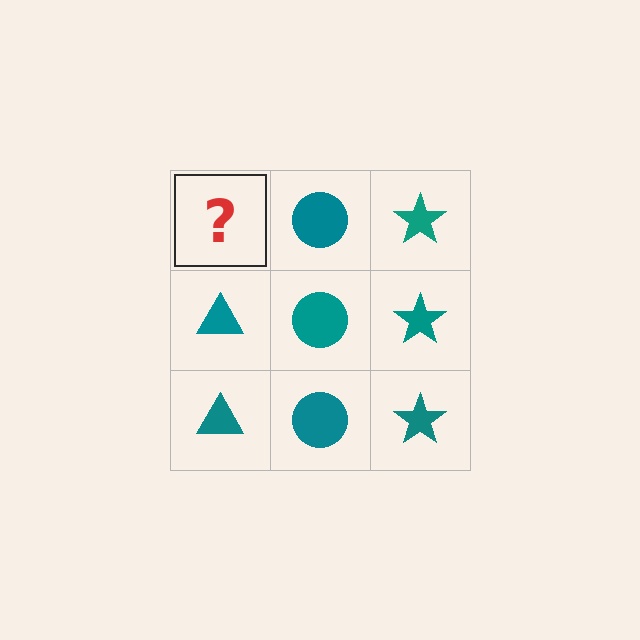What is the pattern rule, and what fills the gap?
The rule is that each column has a consistent shape. The gap should be filled with a teal triangle.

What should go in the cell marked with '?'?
The missing cell should contain a teal triangle.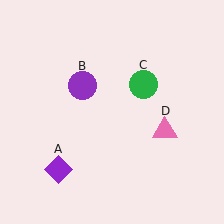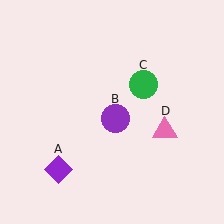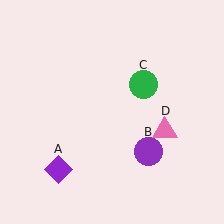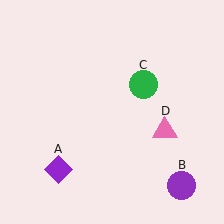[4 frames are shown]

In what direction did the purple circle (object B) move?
The purple circle (object B) moved down and to the right.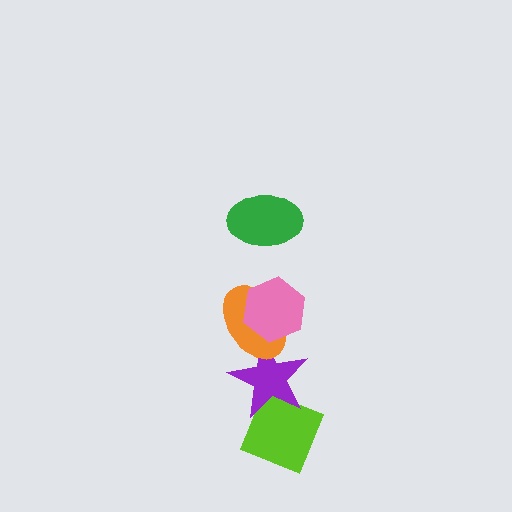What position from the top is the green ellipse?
The green ellipse is 1st from the top.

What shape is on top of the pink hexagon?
The green ellipse is on top of the pink hexagon.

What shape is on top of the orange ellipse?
The pink hexagon is on top of the orange ellipse.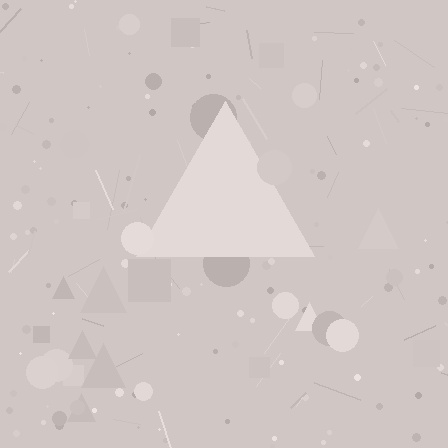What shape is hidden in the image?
A triangle is hidden in the image.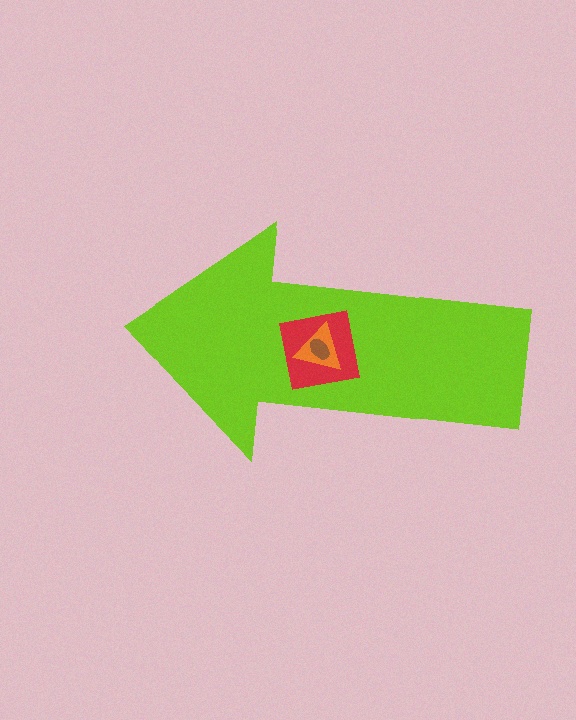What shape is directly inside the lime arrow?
The red square.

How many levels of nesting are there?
4.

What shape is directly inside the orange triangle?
The brown ellipse.